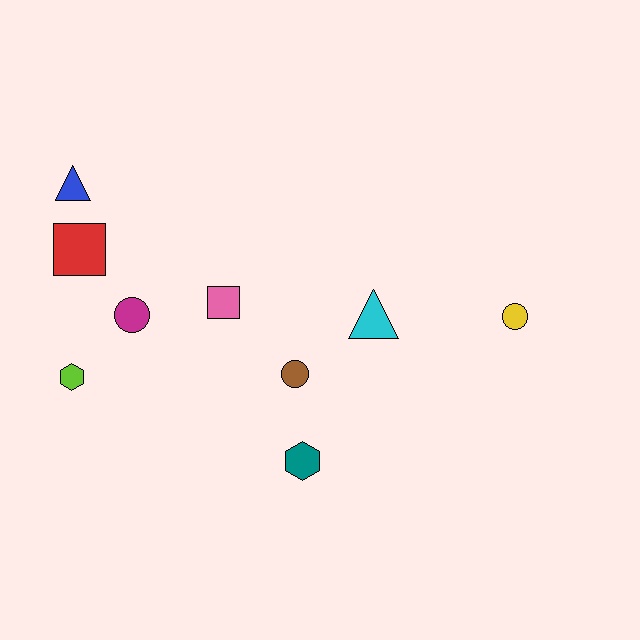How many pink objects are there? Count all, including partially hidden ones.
There is 1 pink object.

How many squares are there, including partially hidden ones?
There are 2 squares.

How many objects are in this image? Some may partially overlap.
There are 9 objects.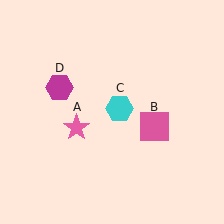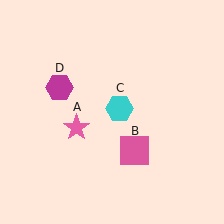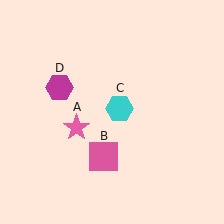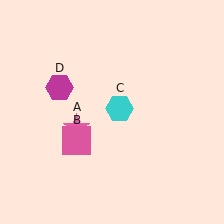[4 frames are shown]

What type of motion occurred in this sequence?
The pink square (object B) rotated clockwise around the center of the scene.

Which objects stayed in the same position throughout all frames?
Pink star (object A) and cyan hexagon (object C) and magenta hexagon (object D) remained stationary.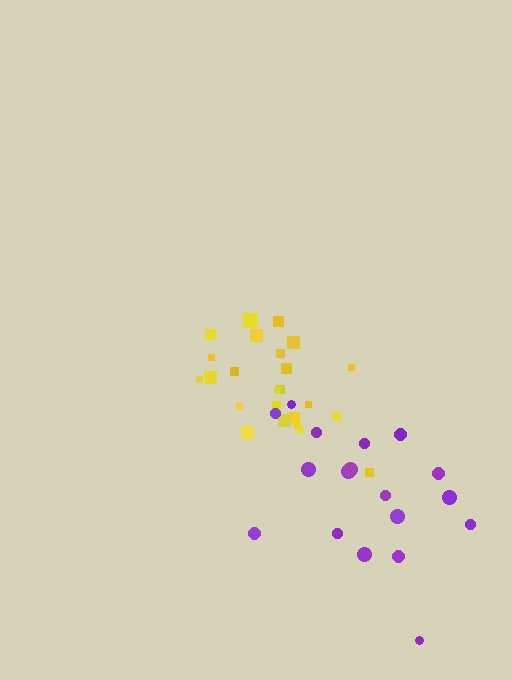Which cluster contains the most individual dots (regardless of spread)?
Yellow (24).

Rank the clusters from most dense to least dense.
yellow, purple.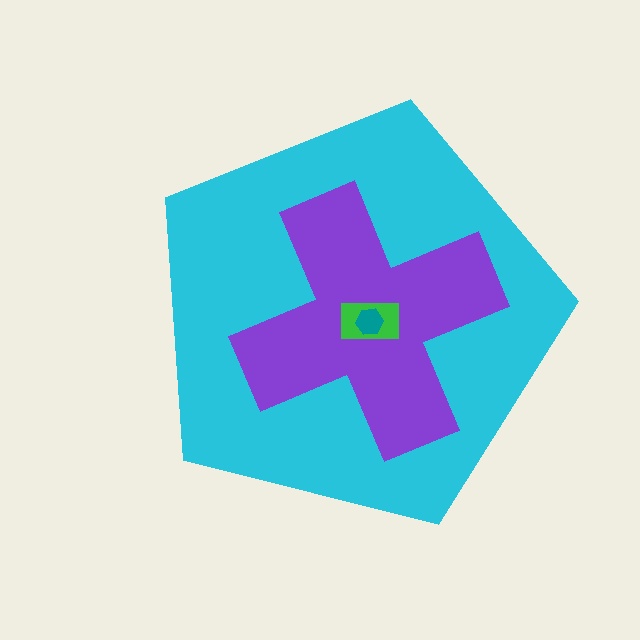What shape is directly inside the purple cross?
The green rectangle.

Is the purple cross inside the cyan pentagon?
Yes.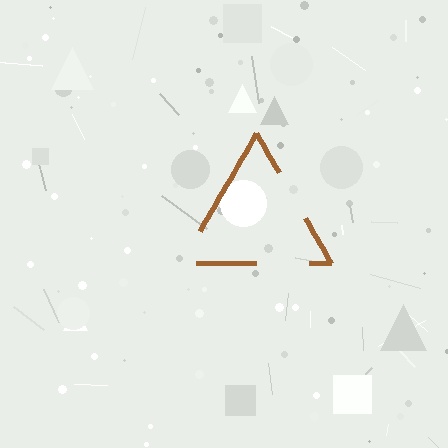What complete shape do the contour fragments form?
The contour fragments form a triangle.